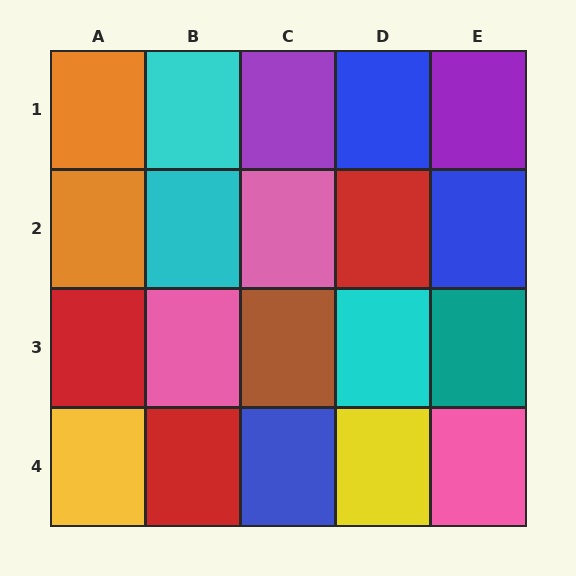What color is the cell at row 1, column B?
Cyan.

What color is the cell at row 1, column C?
Purple.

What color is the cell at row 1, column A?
Orange.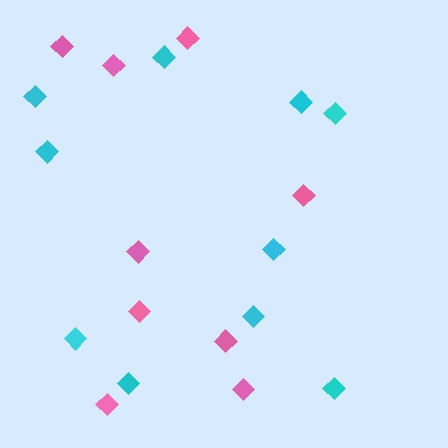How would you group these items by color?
There are 2 groups: one group of cyan diamonds (10) and one group of pink diamonds (9).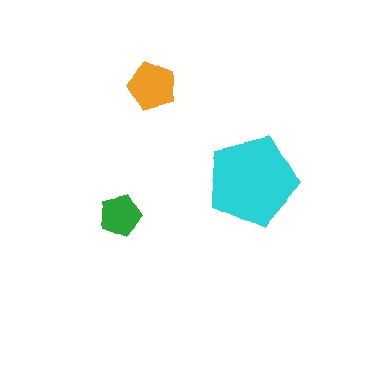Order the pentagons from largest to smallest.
the cyan one, the orange one, the green one.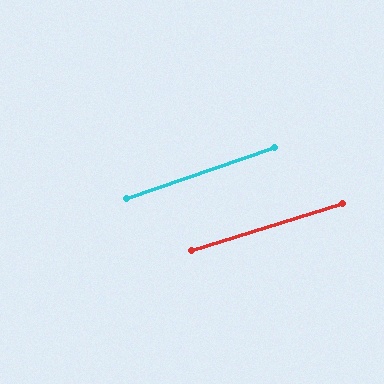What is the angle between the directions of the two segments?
Approximately 2 degrees.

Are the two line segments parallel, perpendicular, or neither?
Parallel — their directions differ by only 1.5°.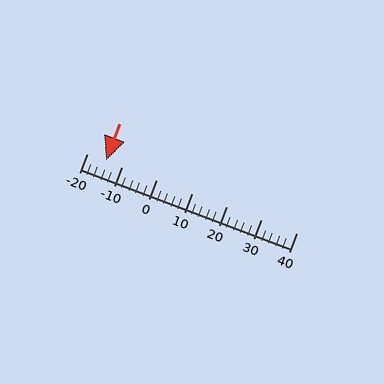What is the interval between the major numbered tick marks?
The major tick marks are spaced 10 units apart.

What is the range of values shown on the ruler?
The ruler shows values from -20 to 40.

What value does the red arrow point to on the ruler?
The red arrow points to approximately -15.